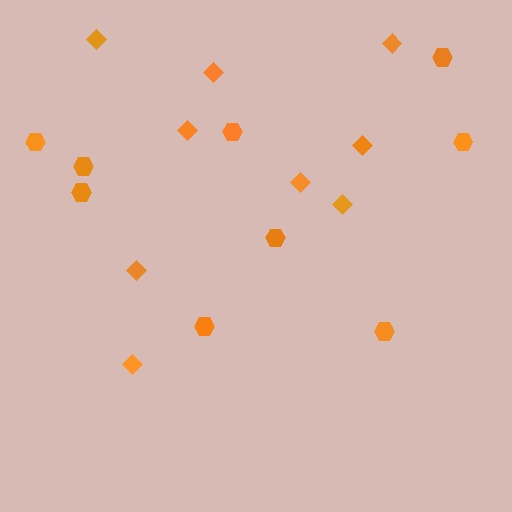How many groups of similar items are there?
There are 2 groups: one group of diamonds (9) and one group of hexagons (9).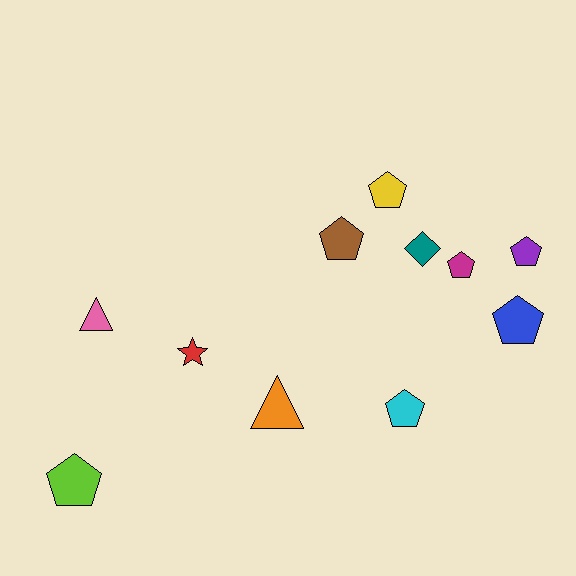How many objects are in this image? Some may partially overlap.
There are 11 objects.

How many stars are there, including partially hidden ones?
There is 1 star.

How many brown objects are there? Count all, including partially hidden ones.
There is 1 brown object.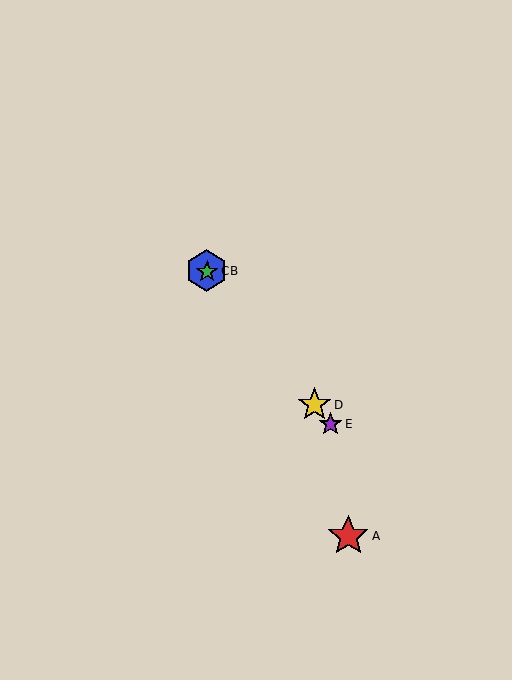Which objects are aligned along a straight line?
Objects B, C, D, E are aligned along a straight line.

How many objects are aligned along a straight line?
4 objects (B, C, D, E) are aligned along a straight line.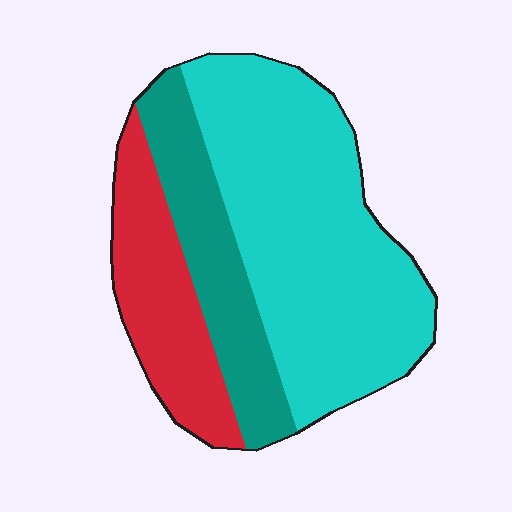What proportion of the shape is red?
Red covers 22% of the shape.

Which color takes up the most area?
Cyan, at roughly 55%.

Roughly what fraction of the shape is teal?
Teal takes up about one fifth (1/5) of the shape.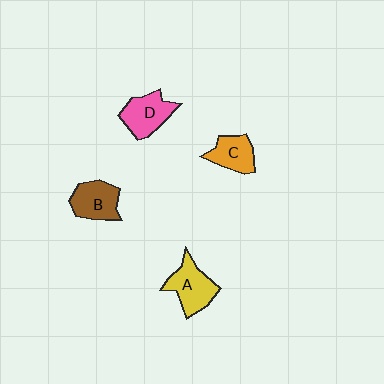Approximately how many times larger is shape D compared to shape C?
Approximately 1.2 times.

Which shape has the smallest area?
Shape C (orange).